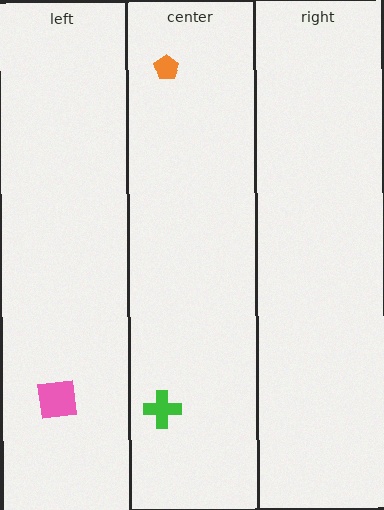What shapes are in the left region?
The pink square.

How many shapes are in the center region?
2.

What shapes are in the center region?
The green cross, the orange pentagon.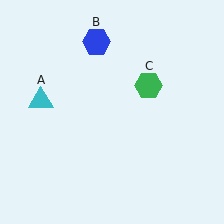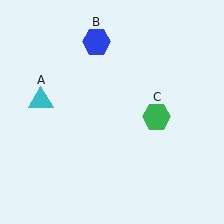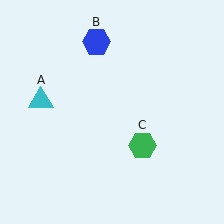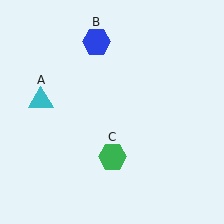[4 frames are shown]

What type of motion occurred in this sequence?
The green hexagon (object C) rotated clockwise around the center of the scene.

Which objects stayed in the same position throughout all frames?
Cyan triangle (object A) and blue hexagon (object B) remained stationary.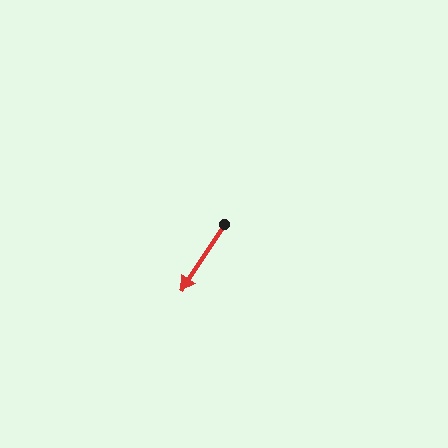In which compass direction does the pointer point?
Southwest.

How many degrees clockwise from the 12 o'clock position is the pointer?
Approximately 213 degrees.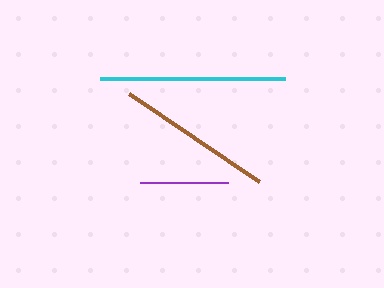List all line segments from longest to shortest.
From longest to shortest: cyan, brown, purple.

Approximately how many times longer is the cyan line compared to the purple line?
The cyan line is approximately 2.1 times the length of the purple line.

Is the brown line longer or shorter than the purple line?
The brown line is longer than the purple line.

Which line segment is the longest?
The cyan line is the longest at approximately 184 pixels.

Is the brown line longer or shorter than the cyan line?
The cyan line is longer than the brown line.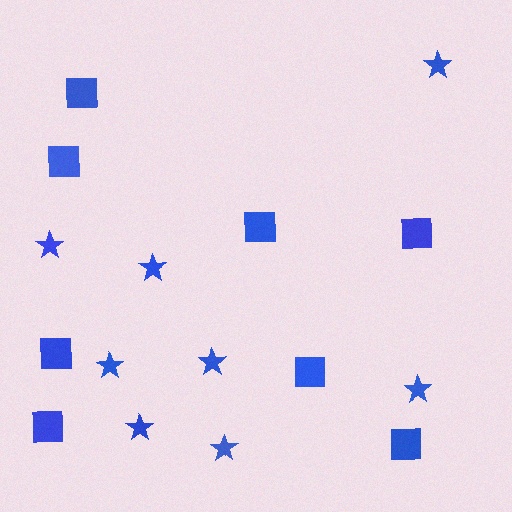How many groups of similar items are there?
There are 2 groups: one group of squares (8) and one group of stars (8).